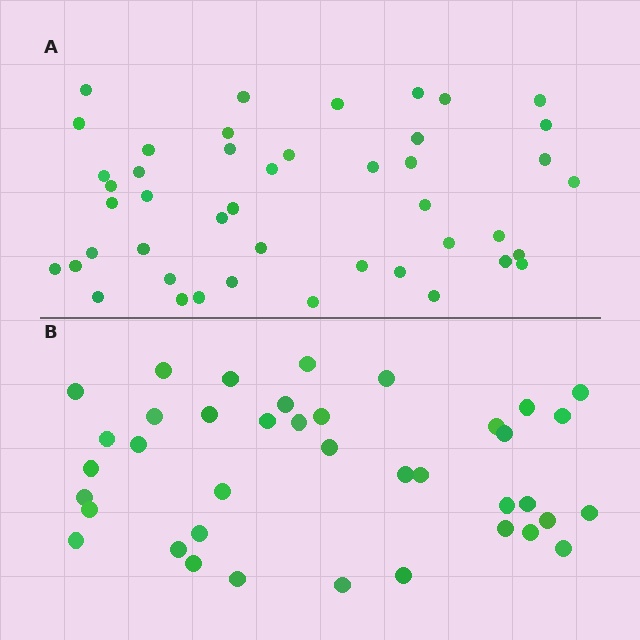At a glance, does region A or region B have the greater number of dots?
Region A (the top region) has more dots.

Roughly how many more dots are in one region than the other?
Region A has about 6 more dots than region B.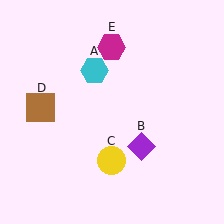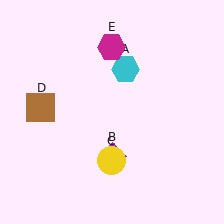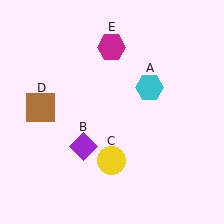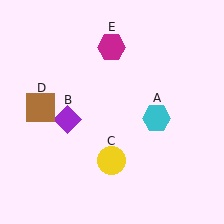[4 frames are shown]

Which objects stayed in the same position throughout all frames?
Yellow circle (object C) and brown square (object D) and magenta hexagon (object E) remained stationary.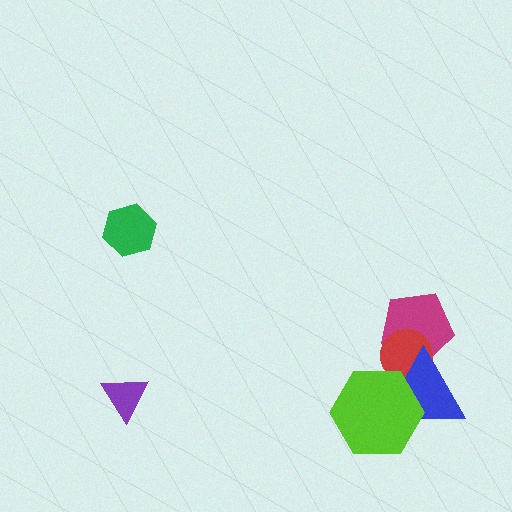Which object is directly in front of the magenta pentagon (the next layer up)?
The red circle is directly in front of the magenta pentagon.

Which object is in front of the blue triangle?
The lime hexagon is in front of the blue triangle.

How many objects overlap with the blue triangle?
3 objects overlap with the blue triangle.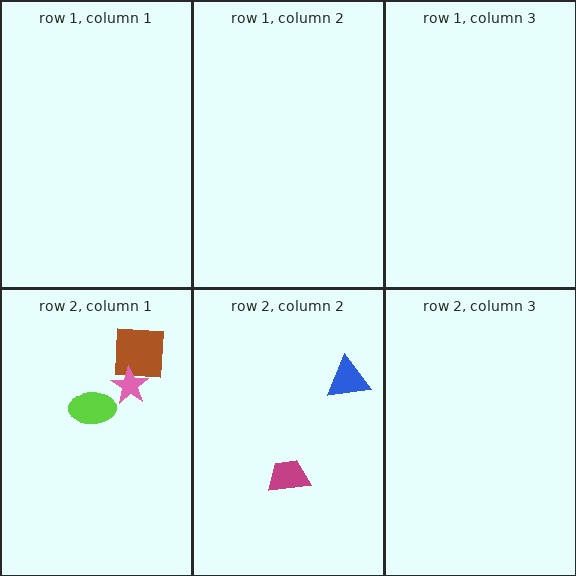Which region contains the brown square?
The row 2, column 1 region.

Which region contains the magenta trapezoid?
The row 2, column 2 region.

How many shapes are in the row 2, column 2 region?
2.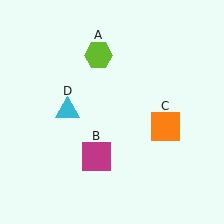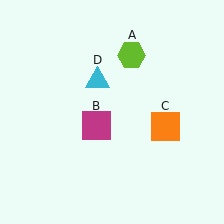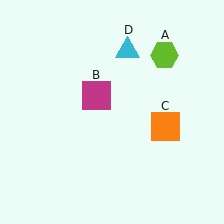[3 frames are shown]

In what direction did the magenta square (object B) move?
The magenta square (object B) moved up.